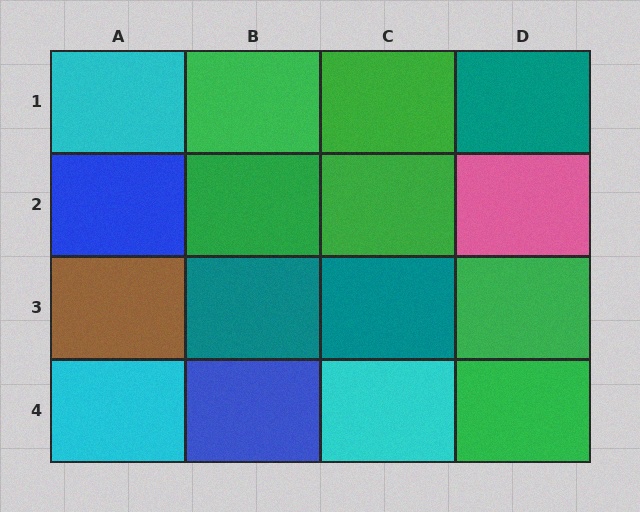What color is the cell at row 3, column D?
Green.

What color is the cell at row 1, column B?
Green.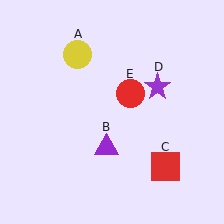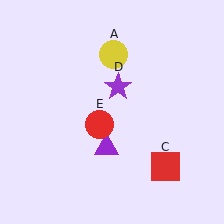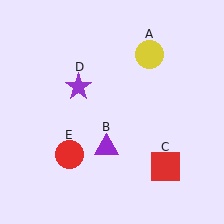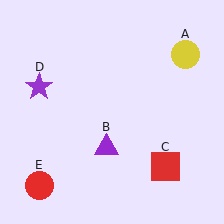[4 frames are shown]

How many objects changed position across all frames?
3 objects changed position: yellow circle (object A), purple star (object D), red circle (object E).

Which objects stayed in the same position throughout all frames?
Purple triangle (object B) and red square (object C) remained stationary.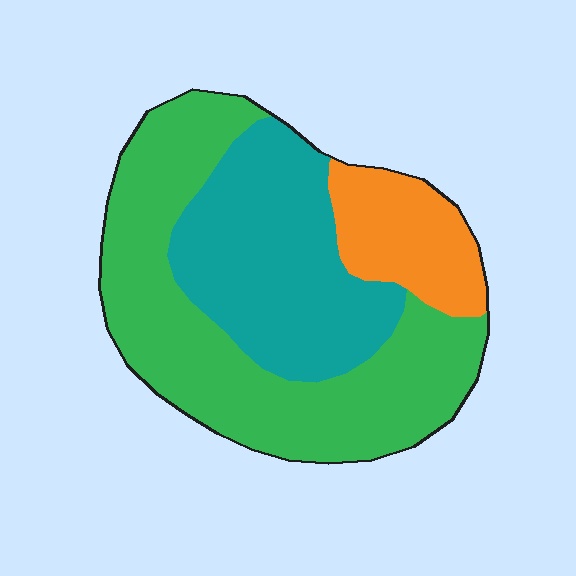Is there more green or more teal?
Green.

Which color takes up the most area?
Green, at roughly 50%.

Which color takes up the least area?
Orange, at roughly 15%.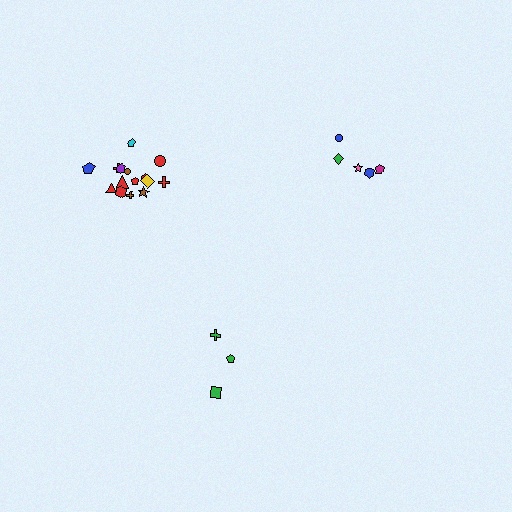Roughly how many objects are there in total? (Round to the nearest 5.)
Roughly 25 objects in total.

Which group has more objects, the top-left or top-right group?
The top-left group.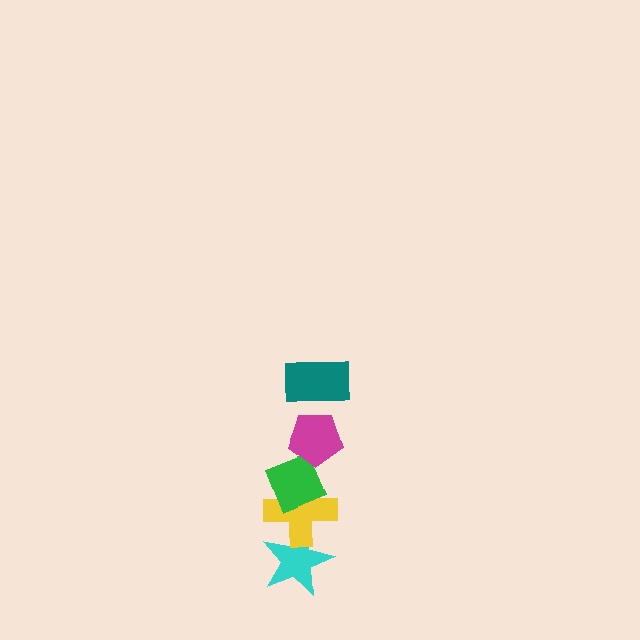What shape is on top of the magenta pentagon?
The teal rectangle is on top of the magenta pentagon.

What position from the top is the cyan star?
The cyan star is 5th from the top.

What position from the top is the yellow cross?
The yellow cross is 4th from the top.